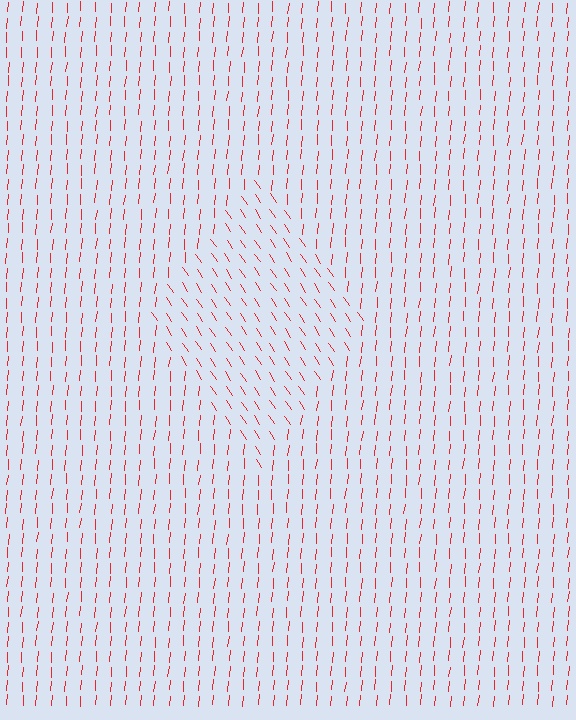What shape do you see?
I see a diamond.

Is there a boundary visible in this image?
Yes, there is a texture boundary formed by a change in line orientation.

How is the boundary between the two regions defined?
The boundary is defined purely by a change in line orientation (approximately 39 degrees difference). All lines are the same color and thickness.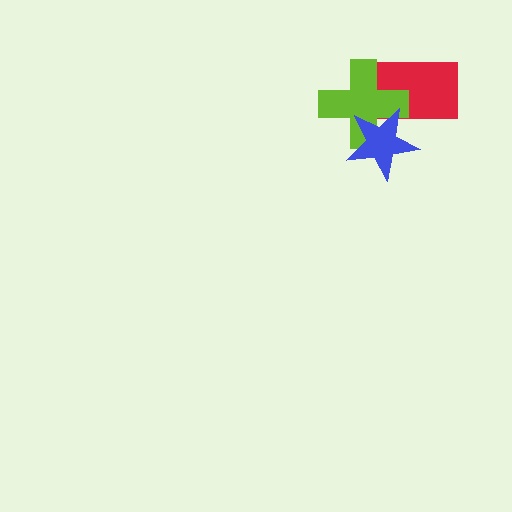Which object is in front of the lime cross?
The blue star is in front of the lime cross.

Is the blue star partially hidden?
No, no other shape covers it.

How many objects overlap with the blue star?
2 objects overlap with the blue star.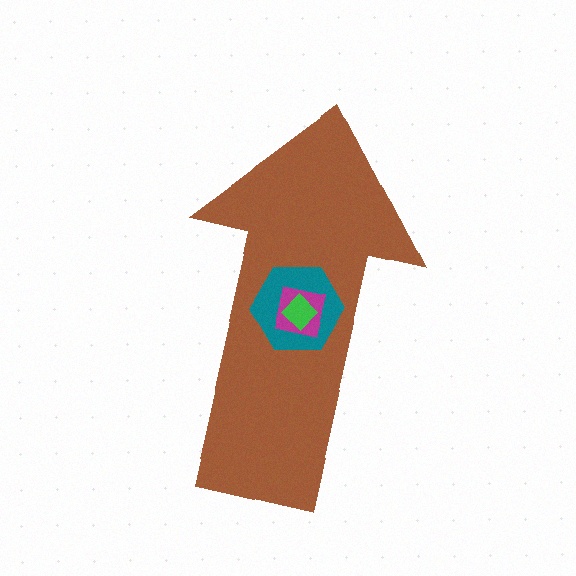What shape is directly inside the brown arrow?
The teal hexagon.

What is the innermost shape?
The green diamond.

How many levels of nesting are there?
4.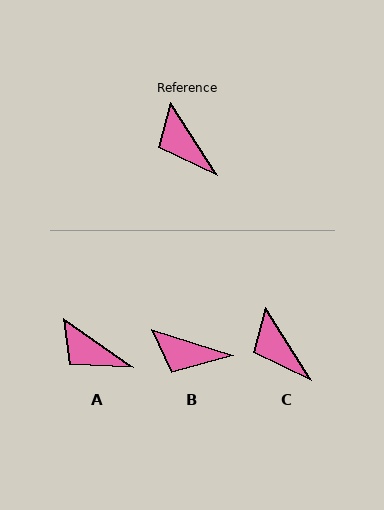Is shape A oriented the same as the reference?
No, it is off by about 22 degrees.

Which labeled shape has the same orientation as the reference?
C.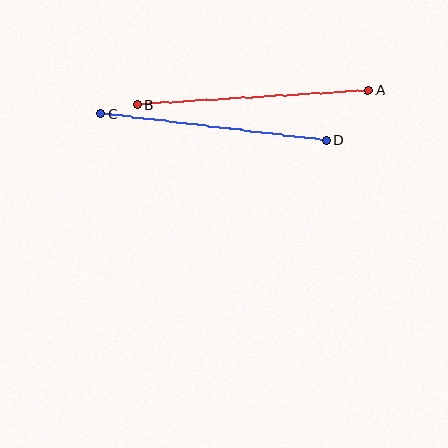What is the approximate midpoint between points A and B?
The midpoint is at approximately (253, 97) pixels.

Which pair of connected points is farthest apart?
Points A and B are farthest apart.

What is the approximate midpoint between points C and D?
The midpoint is at approximately (214, 127) pixels.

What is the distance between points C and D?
The distance is approximately 228 pixels.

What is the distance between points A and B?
The distance is approximately 231 pixels.